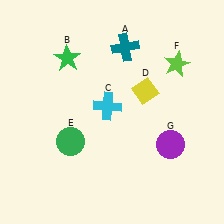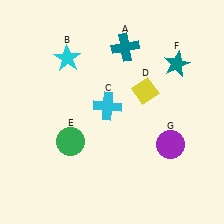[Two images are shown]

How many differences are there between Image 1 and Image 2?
There are 2 differences between the two images.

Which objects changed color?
B changed from green to cyan. F changed from lime to teal.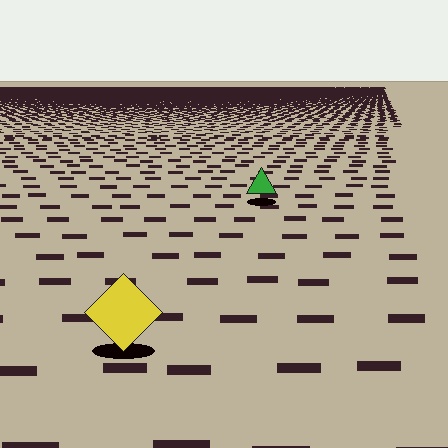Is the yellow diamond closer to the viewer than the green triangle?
Yes. The yellow diamond is closer — you can tell from the texture gradient: the ground texture is coarser near it.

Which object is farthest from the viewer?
The green triangle is farthest from the viewer. It appears smaller and the ground texture around it is denser.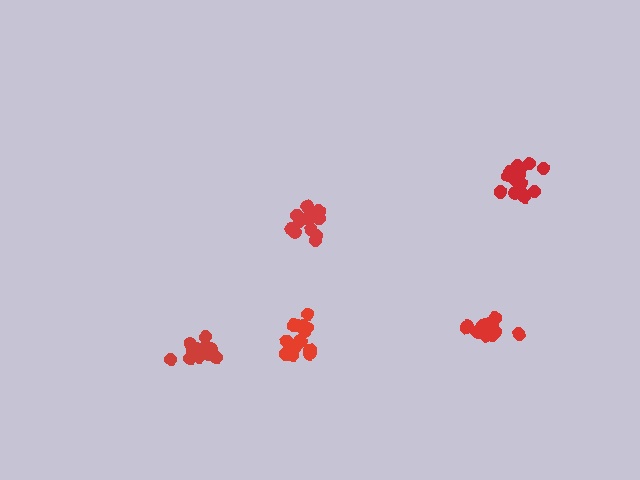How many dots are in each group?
Group 1: 14 dots, Group 2: 14 dots, Group 3: 14 dots, Group 4: 12 dots, Group 5: 12 dots (66 total).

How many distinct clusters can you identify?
There are 5 distinct clusters.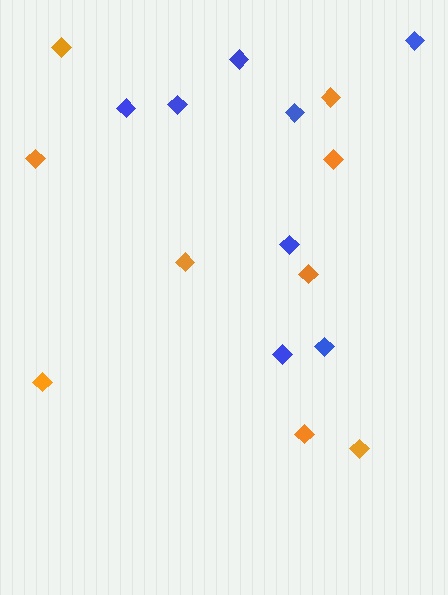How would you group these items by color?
There are 2 groups: one group of orange diamonds (9) and one group of blue diamonds (8).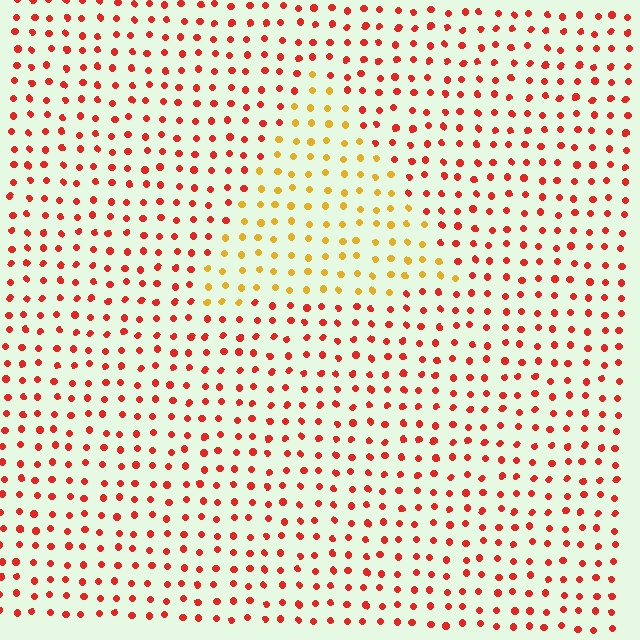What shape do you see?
I see a triangle.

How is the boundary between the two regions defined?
The boundary is defined purely by a slight shift in hue (about 43 degrees). Spacing, size, and orientation are identical on both sides.